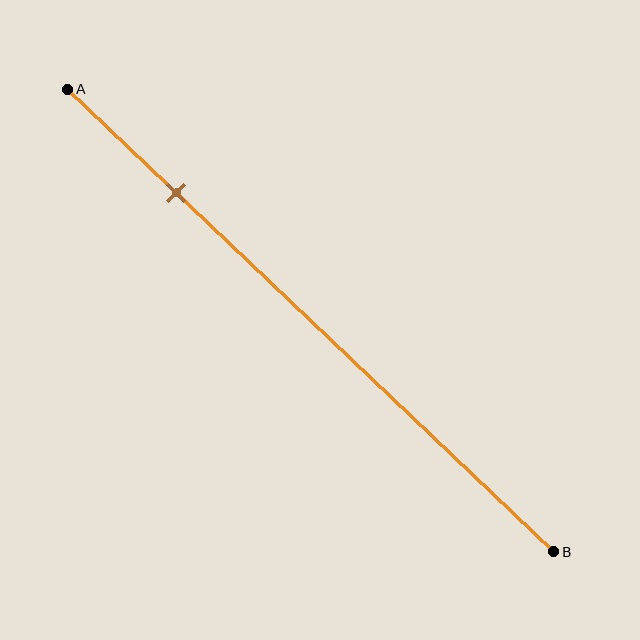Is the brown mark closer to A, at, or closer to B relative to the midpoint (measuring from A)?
The brown mark is closer to point A than the midpoint of segment AB.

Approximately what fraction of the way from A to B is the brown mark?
The brown mark is approximately 20% of the way from A to B.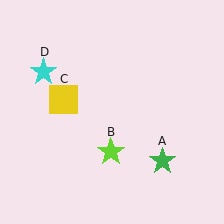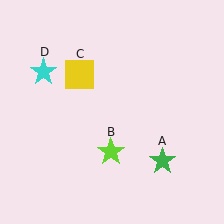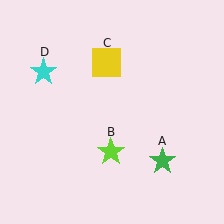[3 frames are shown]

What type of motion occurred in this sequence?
The yellow square (object C) rotated clockwise around the center of the scene.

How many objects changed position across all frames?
1 object changed position: yellow square (object C).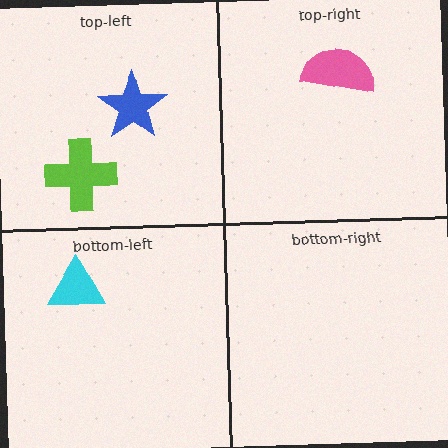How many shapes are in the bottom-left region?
1.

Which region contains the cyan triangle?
The bottom-left region.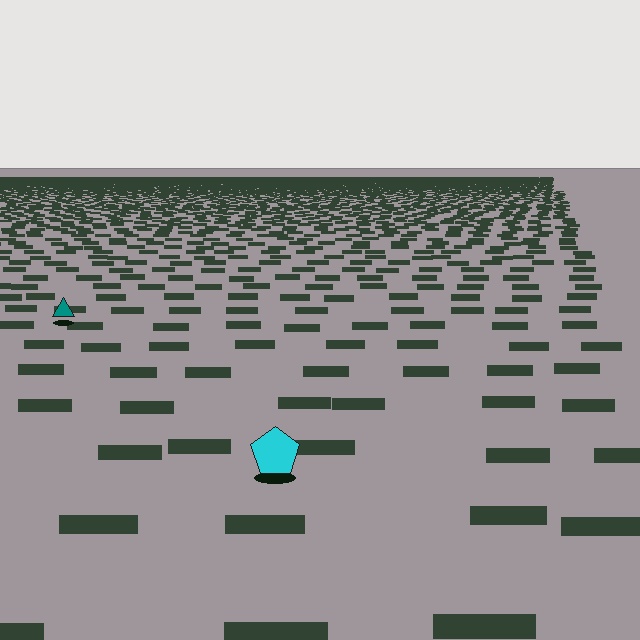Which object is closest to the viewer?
The cyan pentagon is closest. The texture marks near it are larger and more spread out.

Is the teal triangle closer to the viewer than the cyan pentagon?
No. The cyan pentagon is closer — you can tell from the texture gradient: the ground texture is coarser near it.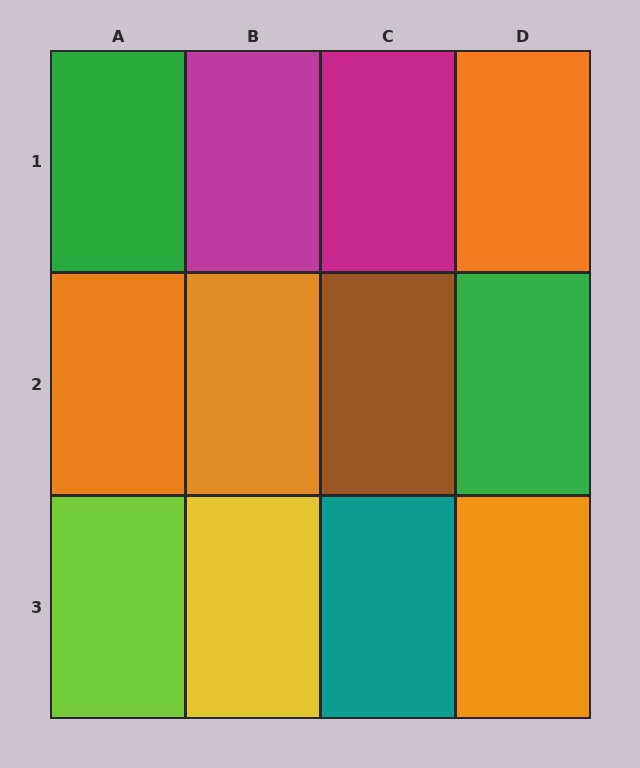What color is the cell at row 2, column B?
Orange.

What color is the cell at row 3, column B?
Yellow.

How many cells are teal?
1 cell is teal.